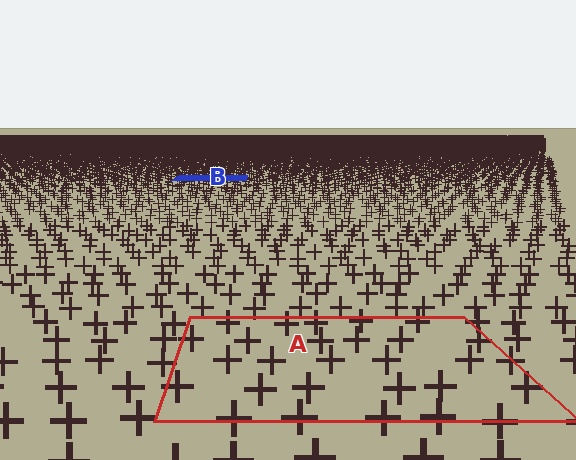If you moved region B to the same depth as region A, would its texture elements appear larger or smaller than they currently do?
They would appear larger. At a closer depth, the same texture elements are projected at a bigger on-screen size.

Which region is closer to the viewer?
Region A is closer. The texture elements there are larger and more spread out.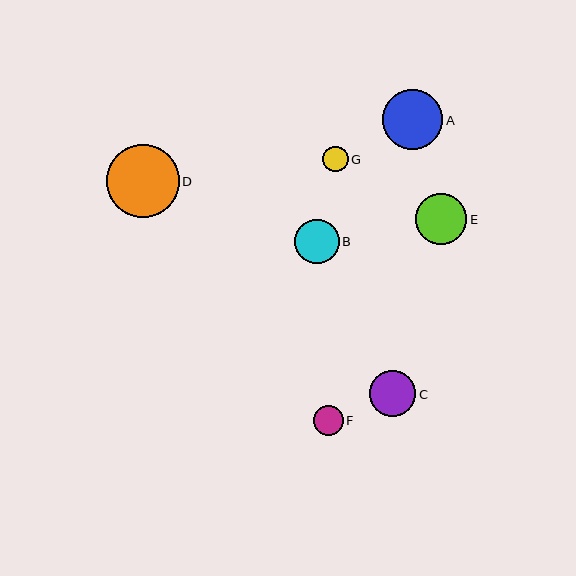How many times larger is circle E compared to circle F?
Circle E is approximately 1.7 times the size of circle F.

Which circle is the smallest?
Circle G is the smallest with a size of approximately 25 pixels.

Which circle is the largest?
Circle D is the largest with a size of approximately 72 pixels.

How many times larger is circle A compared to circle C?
Circle A is approximately 1.3 times the size of circle C.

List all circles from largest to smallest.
From largest to smallest: D, A, E, C, B, F, G.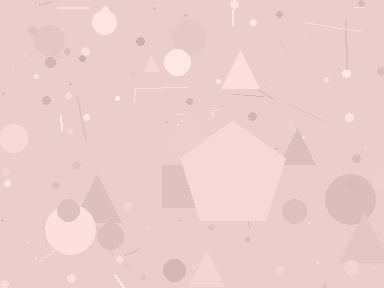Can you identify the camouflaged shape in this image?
The camouflaged shape is a pentagon.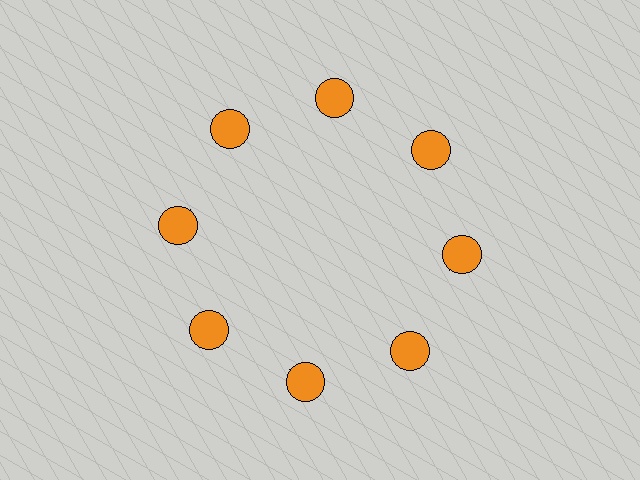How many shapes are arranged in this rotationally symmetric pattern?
There are 16 shapes, arranged in 8 groups of 2.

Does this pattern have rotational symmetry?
Yes, this pattern has 8-fold rotational symmetry. It looks the same after rotating 45 degrees around the center.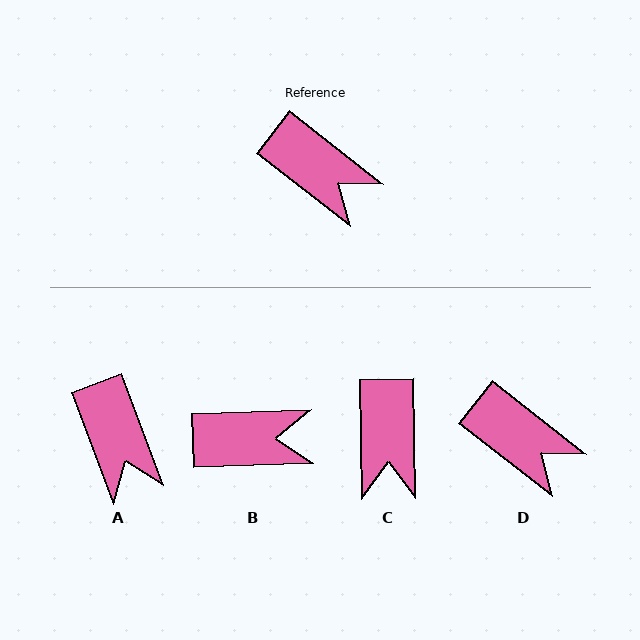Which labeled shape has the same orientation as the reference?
D.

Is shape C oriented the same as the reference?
No, it is off by about 51 degrees.